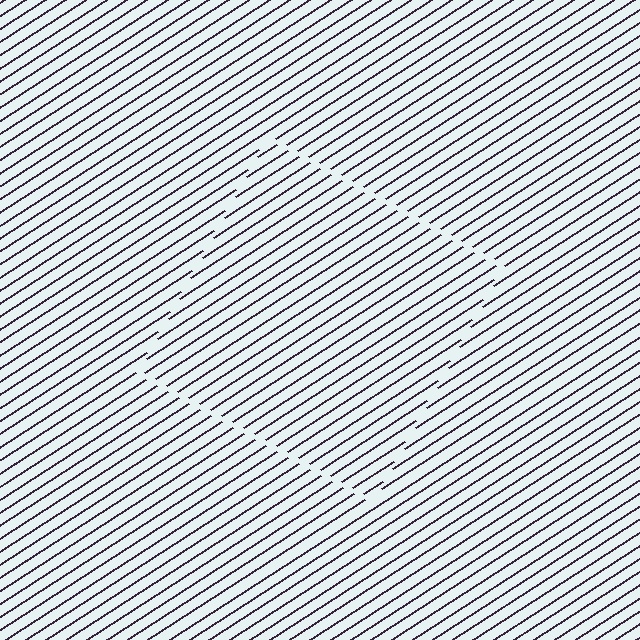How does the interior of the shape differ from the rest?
The interior of the shape contains the same grating, shifted by half a period — the contour is defined by the phase discontinuity where line-ends from the inner and outer gratings abut.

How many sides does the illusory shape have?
4 sides — the line-ends trace a square.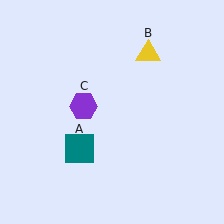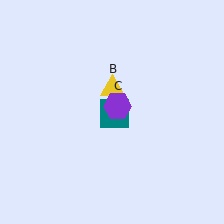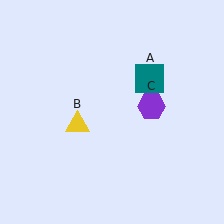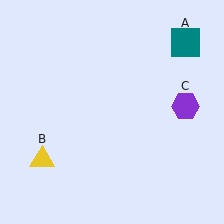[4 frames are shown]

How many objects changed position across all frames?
3 objects changed position: teal square (object A), yellow triangle (object B), purple hexagon (object C).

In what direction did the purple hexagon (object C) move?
The purple hexagon (object C) moved right.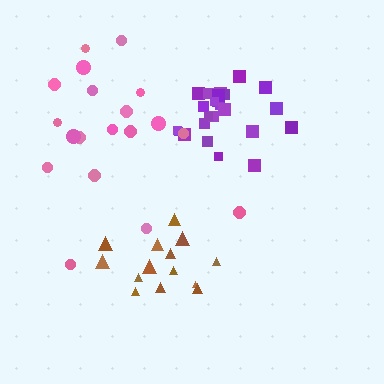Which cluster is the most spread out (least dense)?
Pink.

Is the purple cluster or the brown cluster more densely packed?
Purple.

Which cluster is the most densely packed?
Purple.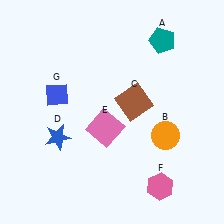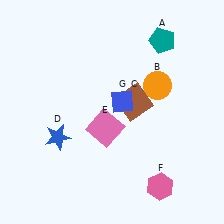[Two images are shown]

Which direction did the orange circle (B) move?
The orange circle (B) moved up.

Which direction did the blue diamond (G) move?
The blue diamond (G) moved right.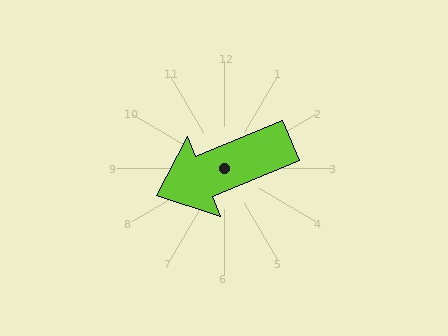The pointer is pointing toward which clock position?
Roughly 8 o'clock.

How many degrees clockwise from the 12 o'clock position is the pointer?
Approximately 248 degrees.